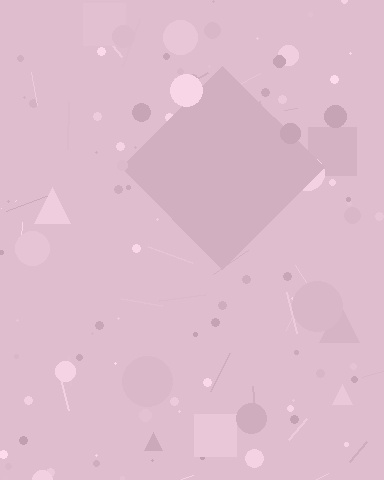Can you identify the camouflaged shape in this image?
The camouflaged shape is a diamond.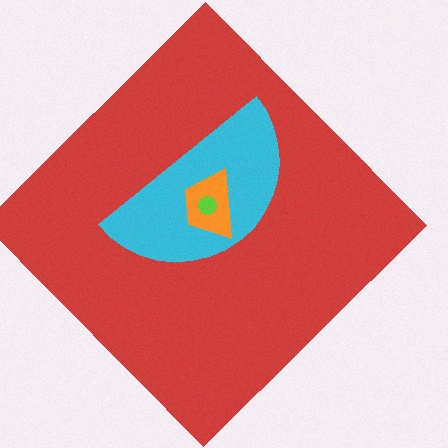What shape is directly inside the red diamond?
The cyan semicircle.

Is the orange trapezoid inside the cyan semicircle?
Yes.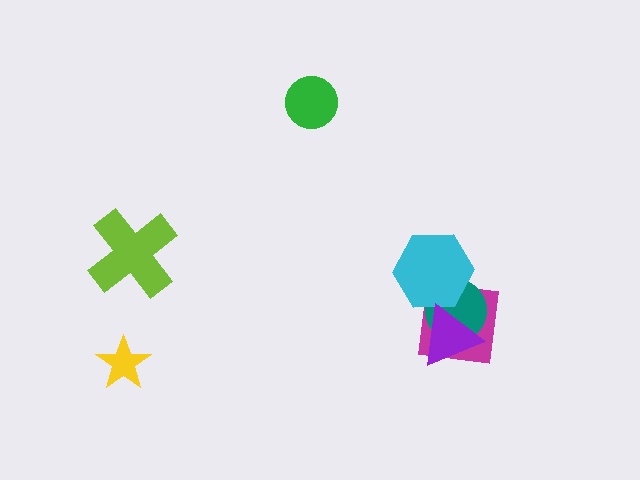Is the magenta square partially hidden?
Yes, it is partially covered by another shape.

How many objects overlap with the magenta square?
3 objects overlap with the magenta square.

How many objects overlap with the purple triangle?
3 objects overlap with the purple triangle.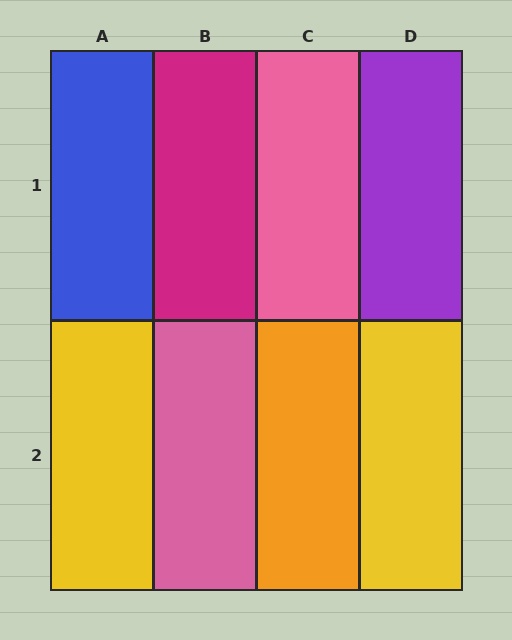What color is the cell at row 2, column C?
Orange.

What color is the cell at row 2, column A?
Yellow.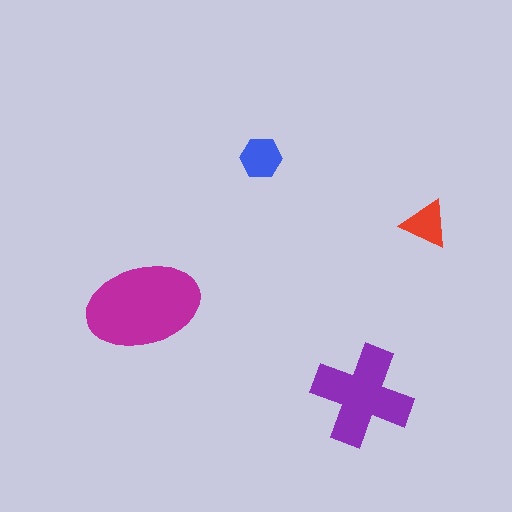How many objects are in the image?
There are 4 objects in the image.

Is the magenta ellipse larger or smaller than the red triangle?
Larger.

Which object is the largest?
The magenta ellipse.